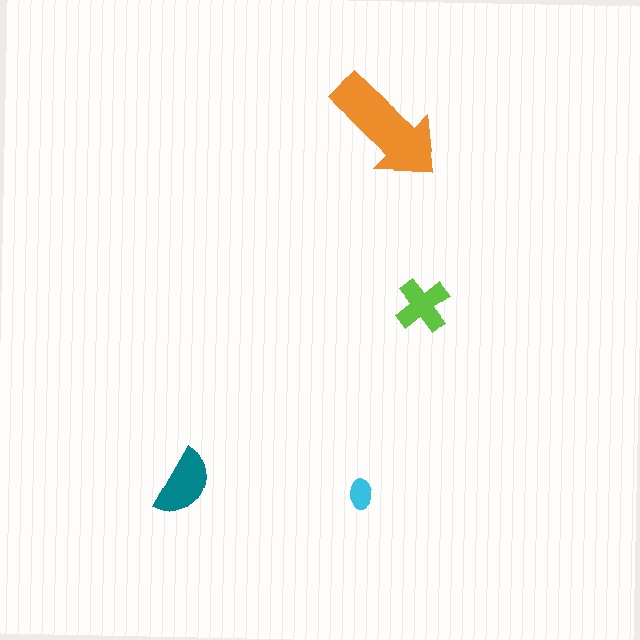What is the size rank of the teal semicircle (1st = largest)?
2nd.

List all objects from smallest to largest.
The cyan ellipse, the lime cross, the teal semicircle, the orange arrow.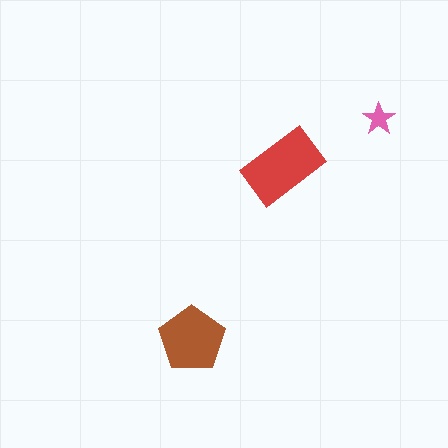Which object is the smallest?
The pink star.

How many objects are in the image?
There are 3 objects in the image.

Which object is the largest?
The red rectangle.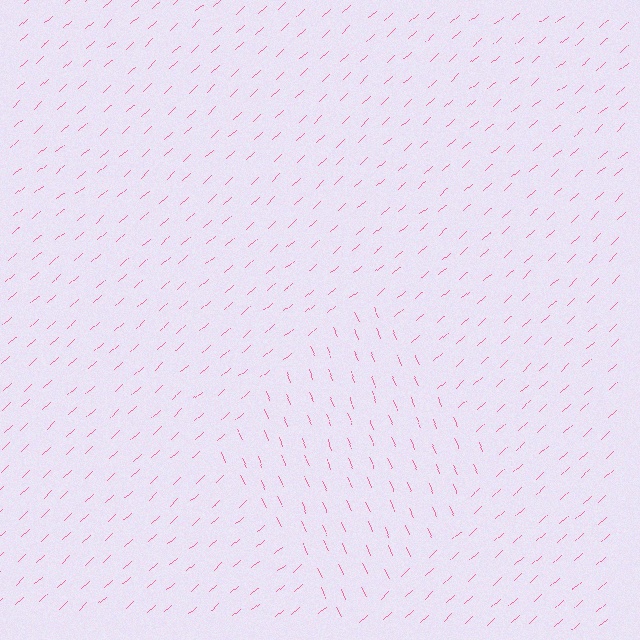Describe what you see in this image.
The image is filled with small pink line segments. A diamond region in the image has lines oriented differently from the surrounding lines, creating a visible texture boundary.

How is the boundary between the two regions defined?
The boundary is defined purely by a change in line orientation (approximately 73 degrees difference). All lines are the same color and thickness.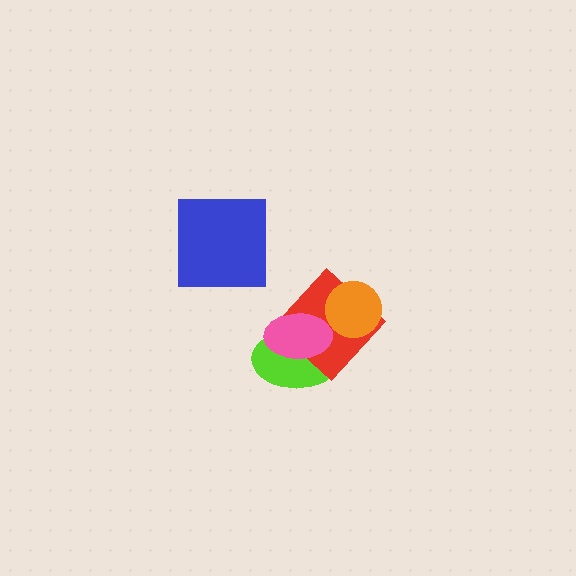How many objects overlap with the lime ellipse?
2 objects overlap with the lime ellipse.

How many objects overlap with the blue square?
0 objects overlap with the blue square.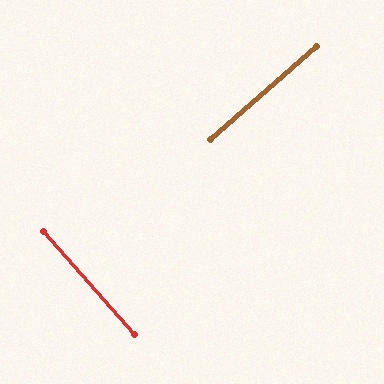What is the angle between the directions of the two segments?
Approximately 90 degrees.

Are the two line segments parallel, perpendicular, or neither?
Perpendicular — they meet at approximately 90°.